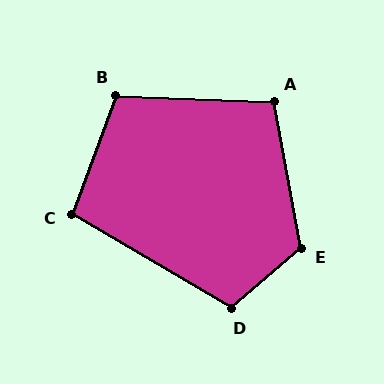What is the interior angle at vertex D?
Approximately 109 degrees (obtuse).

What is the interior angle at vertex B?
Approximately 108 degrees (obtuse).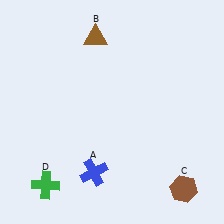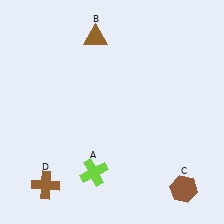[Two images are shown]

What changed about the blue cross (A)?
In Image 1, A is blue. In Image 2, it changed to lime.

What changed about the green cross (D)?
In Image 1, D is green. In Image 2, it changed to brown.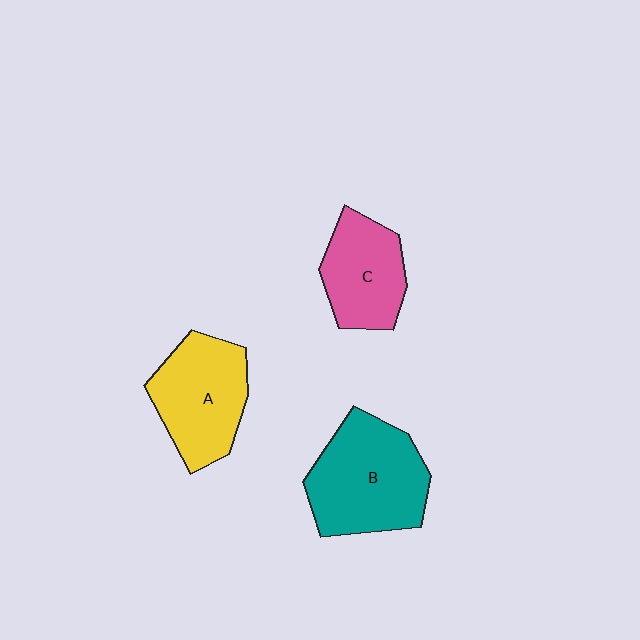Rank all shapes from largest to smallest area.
From largest to smallest: B (teal), A (yellow), C (pink).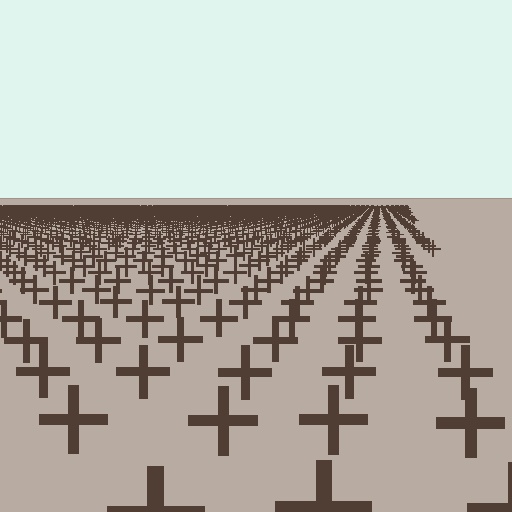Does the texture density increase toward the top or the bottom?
Density increases toward the top.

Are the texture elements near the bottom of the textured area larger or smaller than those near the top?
Larger. Near the bottom, elements are closer to the viewer and appear at a bigger on-screen size.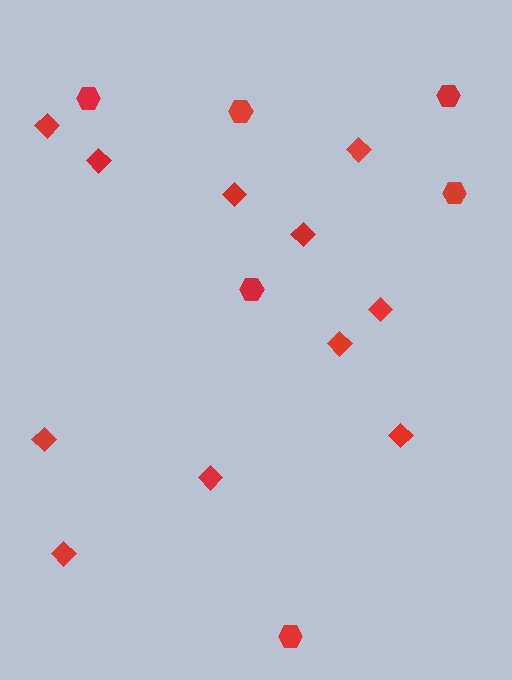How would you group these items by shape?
There are 2 groups: one group of hexagons (6) and one group of diamonds (11).